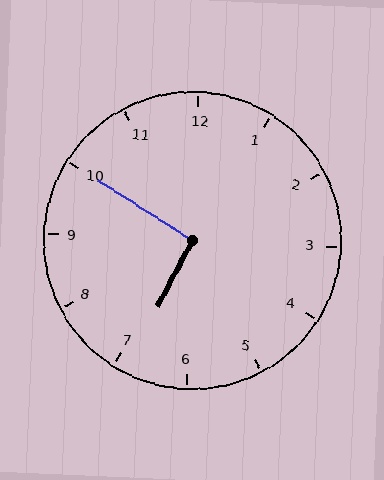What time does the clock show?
6:50.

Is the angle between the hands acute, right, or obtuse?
It is right.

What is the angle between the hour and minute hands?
Approximately 95 degrees.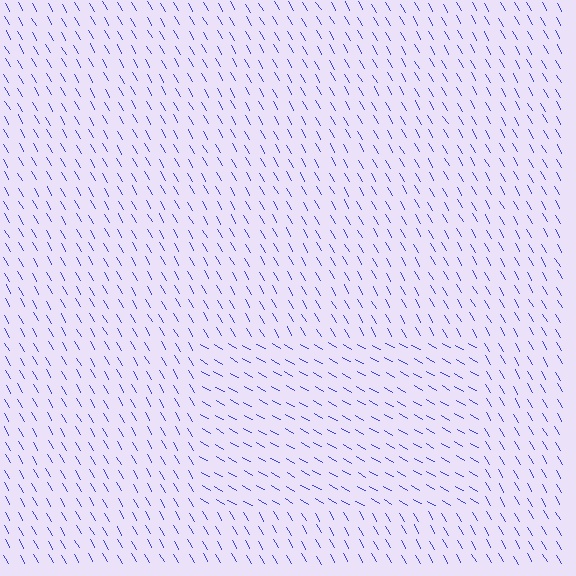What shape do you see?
I see a rectangle.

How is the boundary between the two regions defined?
The boundary is defined purely by a change in line orientation (approximately 30 degrees difference). All lines are the same color and thickness.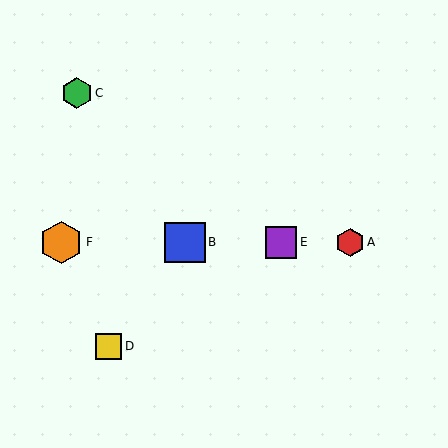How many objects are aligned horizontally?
4 objects (A, B, E, F) are aligned horizontally.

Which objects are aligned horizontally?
Objects A, B, E, F are aligned horizontally.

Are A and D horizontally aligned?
No, A is at y≈242 and D is at y≈346.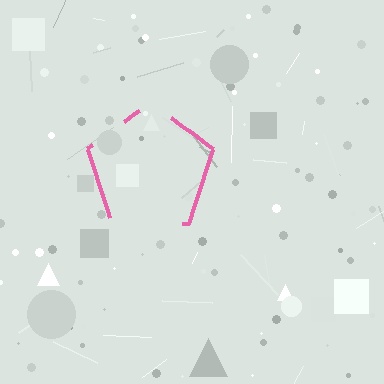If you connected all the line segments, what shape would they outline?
They would outline a pentagon.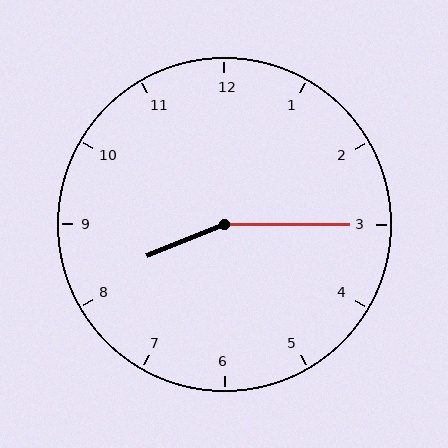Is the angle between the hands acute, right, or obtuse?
It is obtuse.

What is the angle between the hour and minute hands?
Approximately 158 degrees.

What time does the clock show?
8:15.